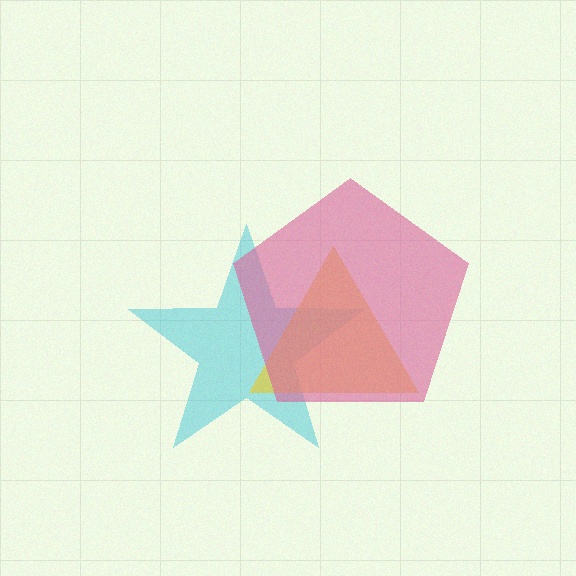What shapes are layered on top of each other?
The layered shapes are: a cyan star, a yellow triangle, a pink pentagon.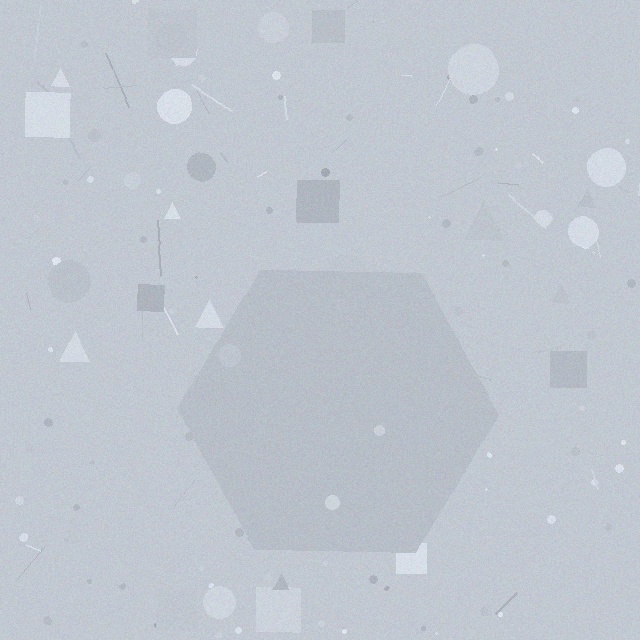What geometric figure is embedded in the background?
A hexagon is embedded in the background.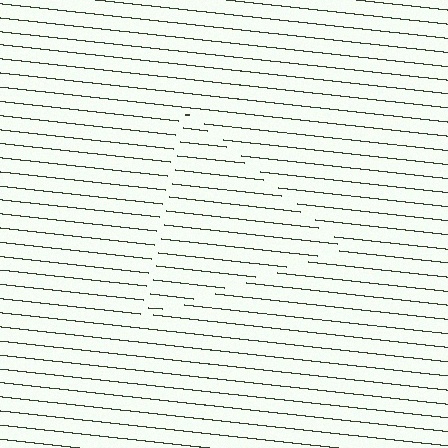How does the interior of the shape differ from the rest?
The interior of the shape contains the same grating, shifted by half a period — the contour is defined by the phase discontinuity where line-ends from the inner and outer gratings abut.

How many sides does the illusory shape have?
3 sides — the line-ends trace a triangle.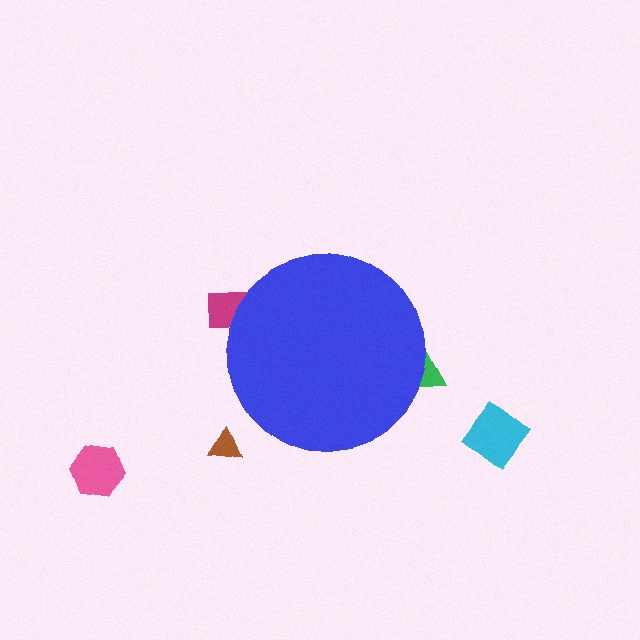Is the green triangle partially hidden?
Yes, the green triangle is partially hidden behind the blue circle.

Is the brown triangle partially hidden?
No, the brown triangle is fully visible.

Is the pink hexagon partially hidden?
No, the pink hexagon is fully visible.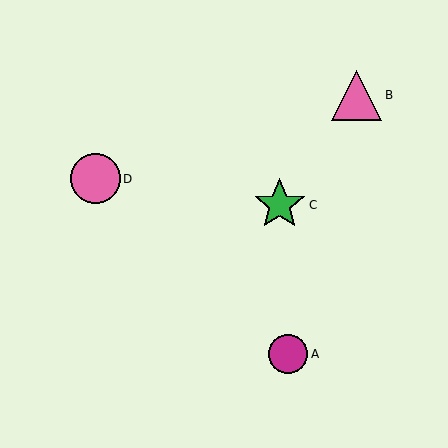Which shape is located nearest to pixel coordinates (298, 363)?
The magenta circle (labeled A) at (288, 354) is nearest to that location.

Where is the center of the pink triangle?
The center of the pink triangle is at (357, 95).